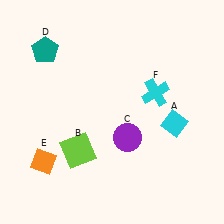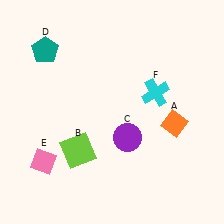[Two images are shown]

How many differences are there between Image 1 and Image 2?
There are 2 differences between the two images.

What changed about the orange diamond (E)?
In Image 1, E is orange. In Image 2, it changed to pink.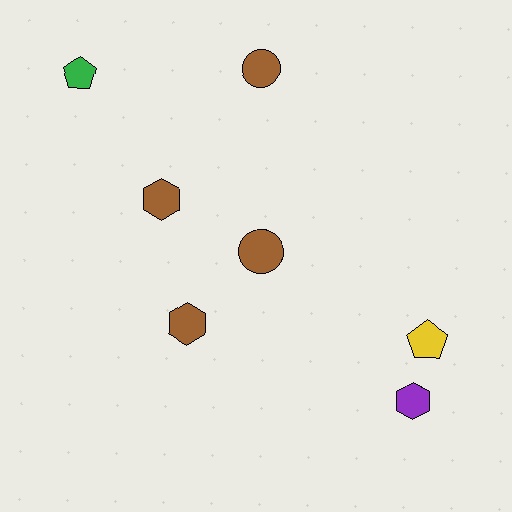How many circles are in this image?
There are 2 circles.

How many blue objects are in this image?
There are no blue objects.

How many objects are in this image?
There are 7 objects.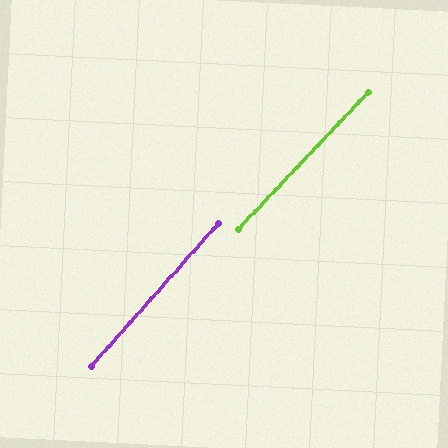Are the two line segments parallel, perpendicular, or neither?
Parallel — their directions differ by only 1.6°.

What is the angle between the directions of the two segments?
Approximately 2 degrees.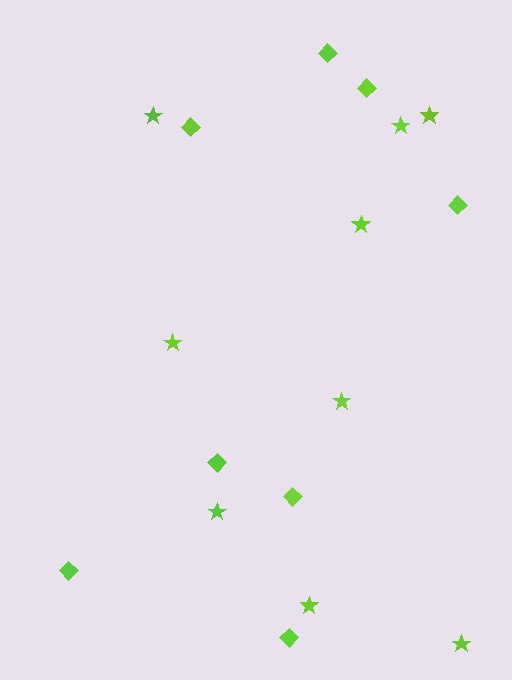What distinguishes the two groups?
There are 2 groups: one group of diamonds (8) and one group of stars (9).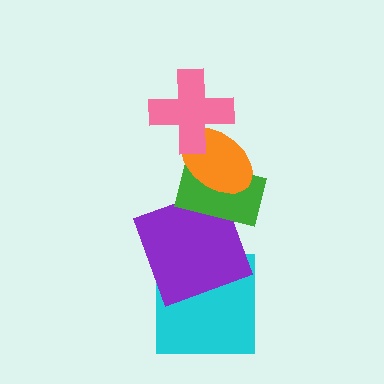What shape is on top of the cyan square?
The purple square is on top of the cyan square.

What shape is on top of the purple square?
The green rectangle is on top of the purple square.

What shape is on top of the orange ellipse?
The pink cross is on top of the orange ellipse.